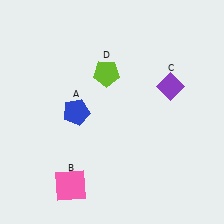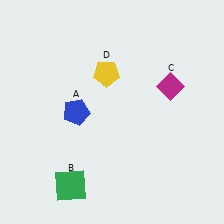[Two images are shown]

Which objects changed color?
B changed from pink to green. C changed from purple to magenta. D changed from lime to yellow.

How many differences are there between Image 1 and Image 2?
There are 3 differences between the two images.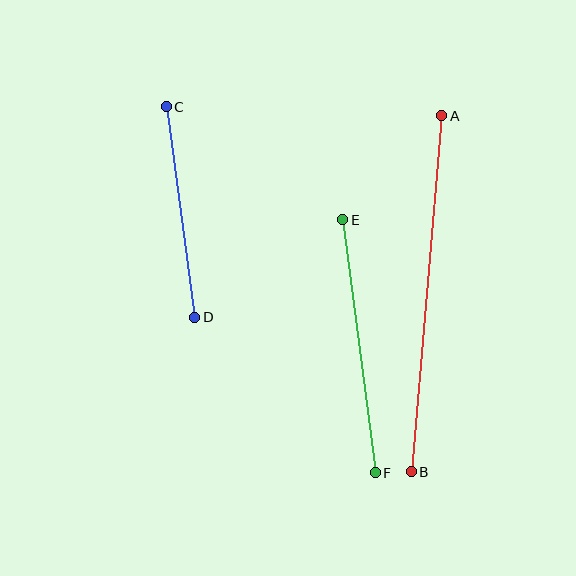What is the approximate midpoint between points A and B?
The midpoint is at approximately (427, 294) pixels.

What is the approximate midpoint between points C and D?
The midpoint is at approximately (181, 212) pixels.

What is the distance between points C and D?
The distance is approximately 212 pixels.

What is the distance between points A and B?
The distance is approximately 357 pixels.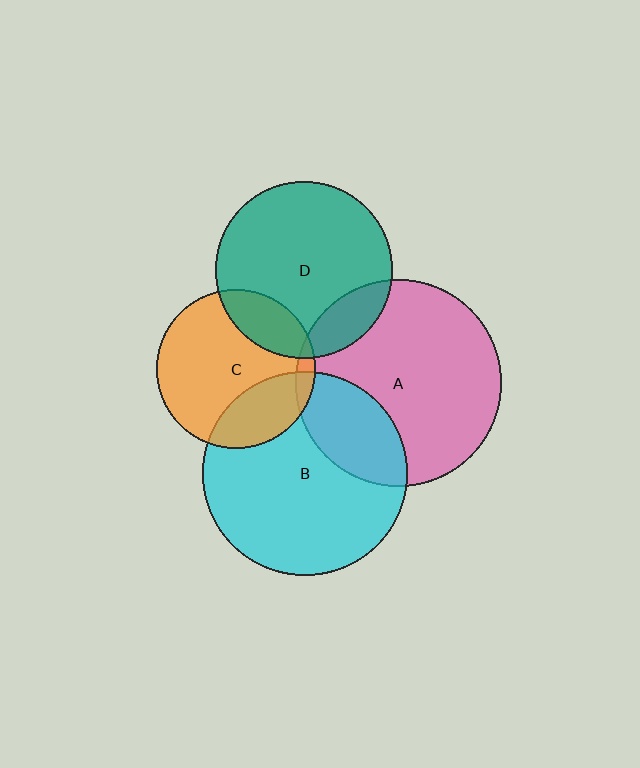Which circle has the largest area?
Circle A (pink).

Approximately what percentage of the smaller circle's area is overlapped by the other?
Approximately 25%.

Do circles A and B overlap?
Yes.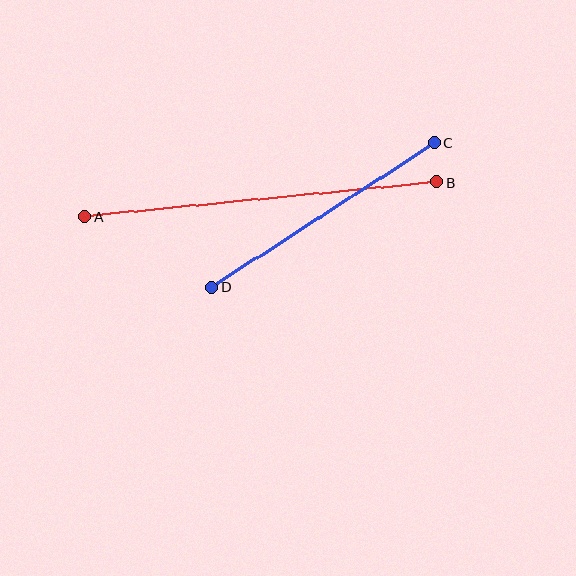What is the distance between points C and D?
The distance is approximately 266 pixels.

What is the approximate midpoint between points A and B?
The midpoint is at approximately (261, 199) pixels.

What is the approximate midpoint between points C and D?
The midpoint is at approximately (323, 215) pixels.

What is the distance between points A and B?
The distance is approximately 353 pixels.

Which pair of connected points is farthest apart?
Points A and B are farthest apart.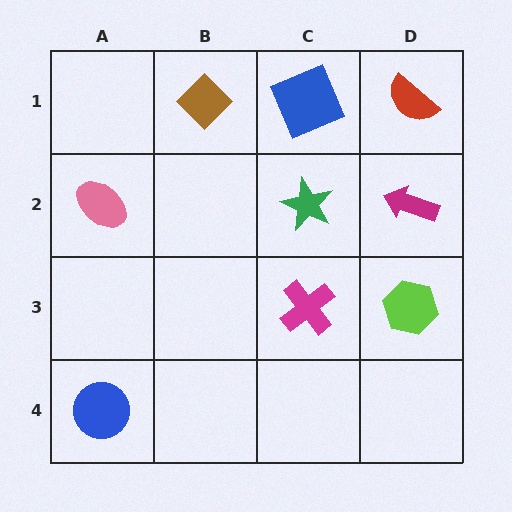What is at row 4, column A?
A blue circle.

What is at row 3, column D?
A lime hexagon.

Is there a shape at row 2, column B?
No, that cell is empty.